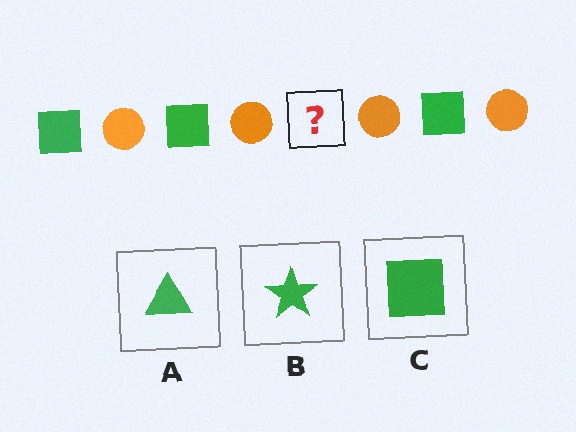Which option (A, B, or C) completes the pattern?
C.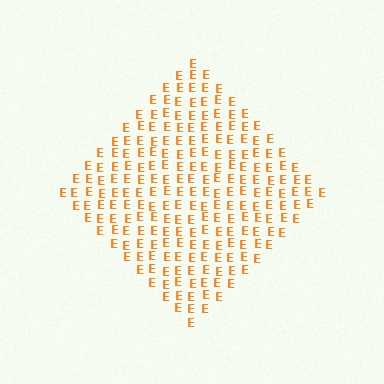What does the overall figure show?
The overall figure shows a diamond.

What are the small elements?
The small elements are letter E's.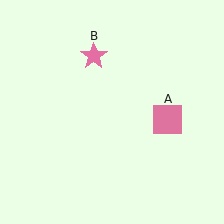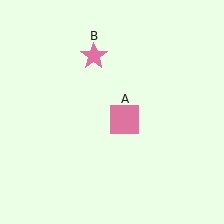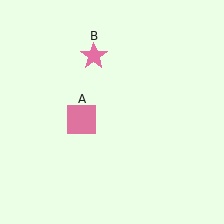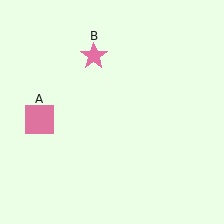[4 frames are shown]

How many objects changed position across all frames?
1 object changed position: pink square (object A).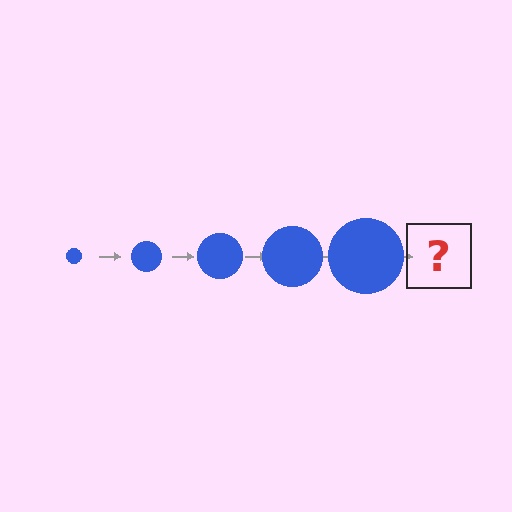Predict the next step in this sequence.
The next step is a blue circle, larger than the previous one.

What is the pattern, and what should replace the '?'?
The pattern is that the circle gets progressively larger each step. The '?' should be a blue circle, larger than the previous one.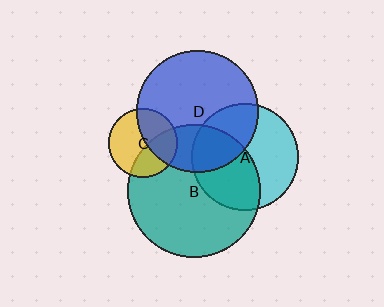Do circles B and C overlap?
Yes.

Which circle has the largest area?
Circle B (teal).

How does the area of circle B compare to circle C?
Approximately 3.7 times.